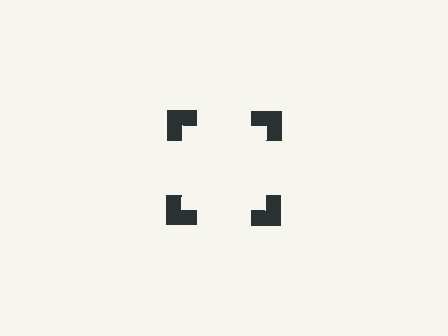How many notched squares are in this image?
There are 4 — one at each vertex of the illusory square.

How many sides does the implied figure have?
4 sides.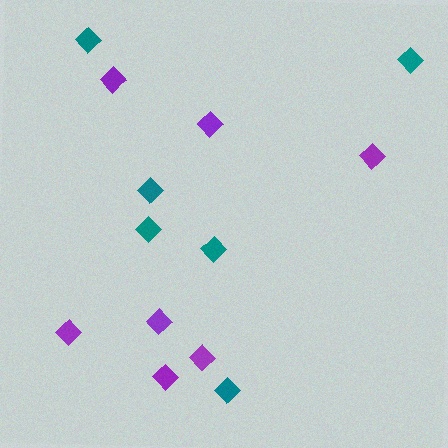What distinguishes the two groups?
There are 2 groups: one group of purple diamonds (7) and one group of teal diamonds (6).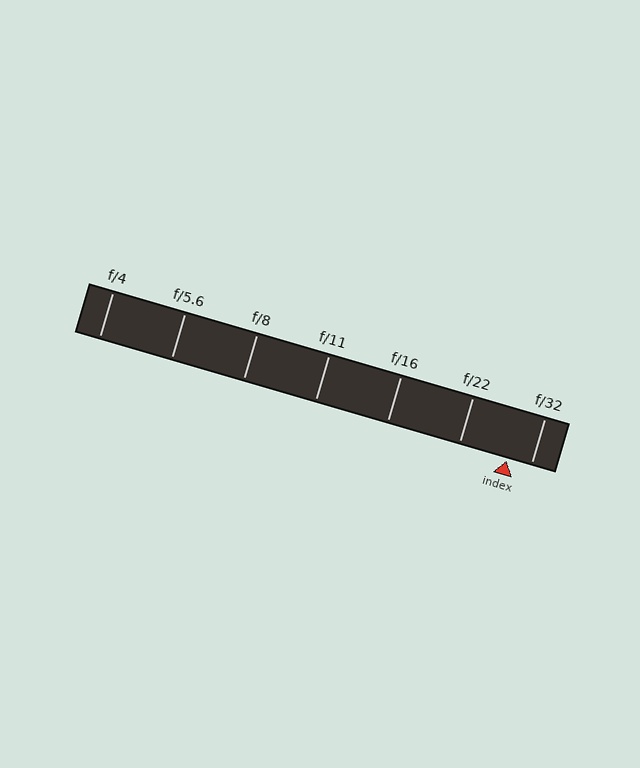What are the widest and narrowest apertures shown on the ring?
The widest aperture shown is f/4 and the narrowest is f/32.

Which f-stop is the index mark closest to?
The index mark is closest to f/32.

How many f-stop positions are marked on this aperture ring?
There are 7 f-stop positions marked.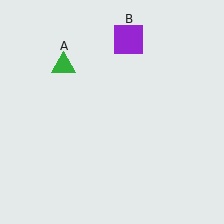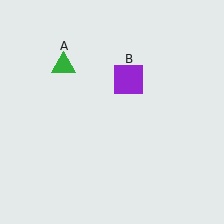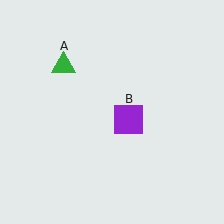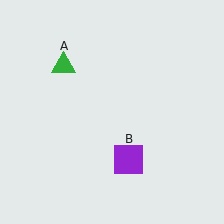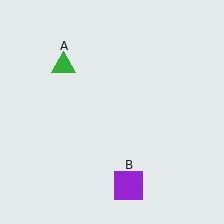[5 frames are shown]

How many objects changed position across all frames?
1 object changed position: purple square (object B).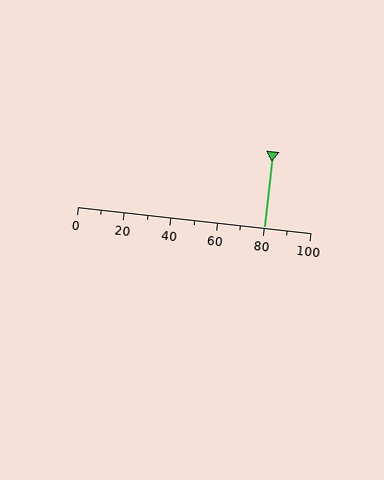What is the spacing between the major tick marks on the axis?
The major ticks are spaced 20 apart.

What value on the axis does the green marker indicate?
The marker indicates approximately 80.